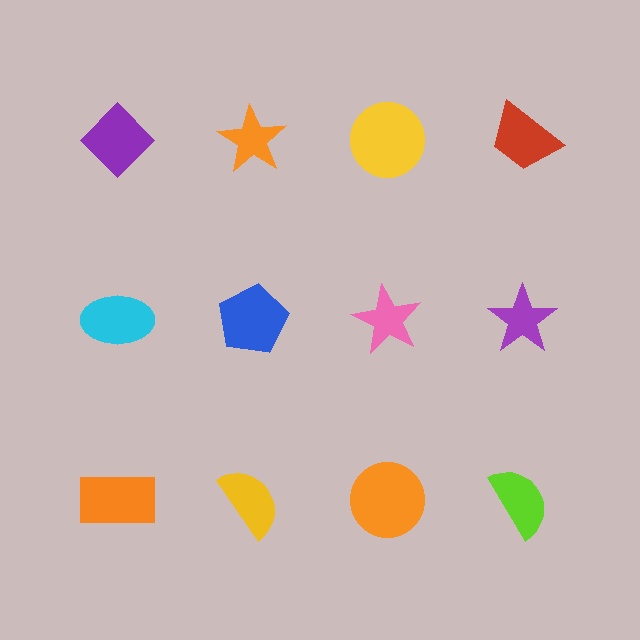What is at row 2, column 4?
A purple star.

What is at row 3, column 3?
An orange circle.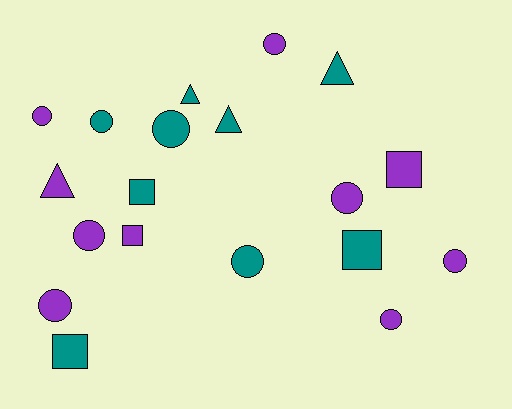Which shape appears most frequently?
Circle, with 10 objects.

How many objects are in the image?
There are 19 objects.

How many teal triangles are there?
There are 3 teal triangles.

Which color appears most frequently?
Purple, with 10 objects.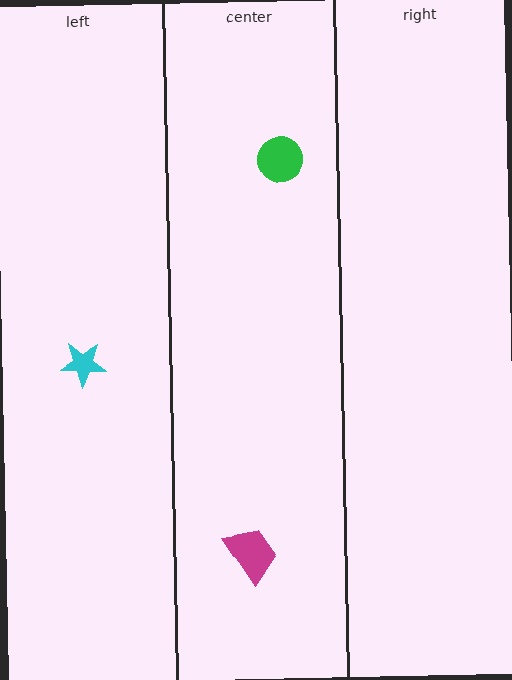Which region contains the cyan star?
The left region.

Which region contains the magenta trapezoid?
The center region.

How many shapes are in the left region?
1.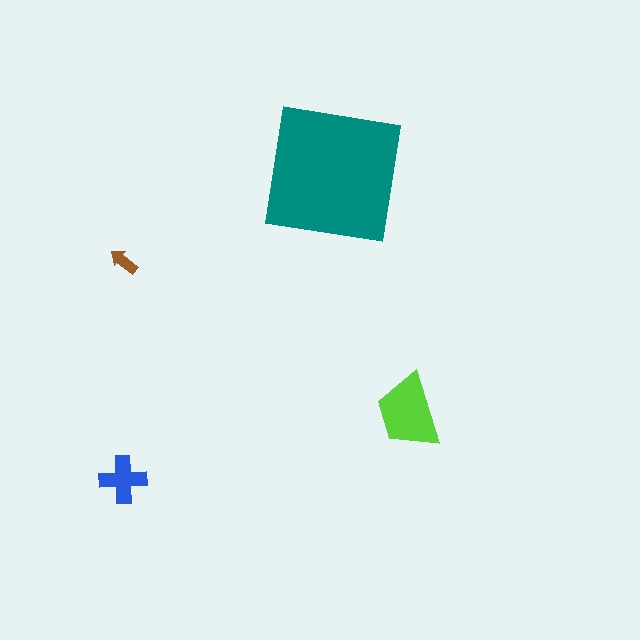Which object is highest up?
The teal square is topmost.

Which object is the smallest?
The brown arrow.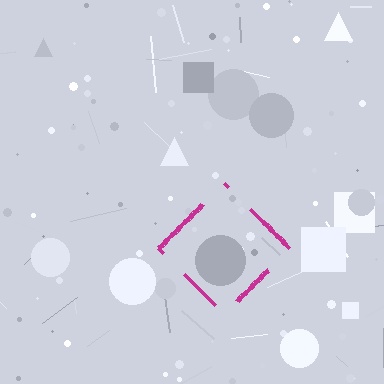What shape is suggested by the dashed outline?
The dashed outline suggests a diamond.